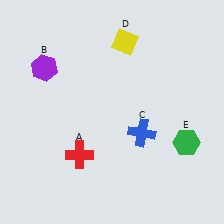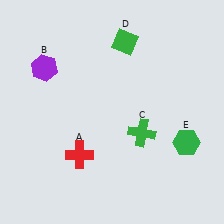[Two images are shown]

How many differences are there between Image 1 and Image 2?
There are 2 differences between the two images.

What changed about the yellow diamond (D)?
In Image 1, D is yellow. In Image 2, it changed to green.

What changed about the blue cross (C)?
In Image 1, C is blue. In Image 2, it changed to green.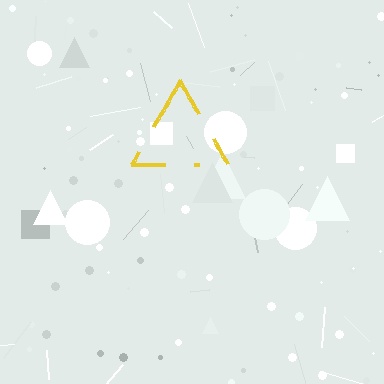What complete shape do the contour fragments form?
The contour fragments form a triangle.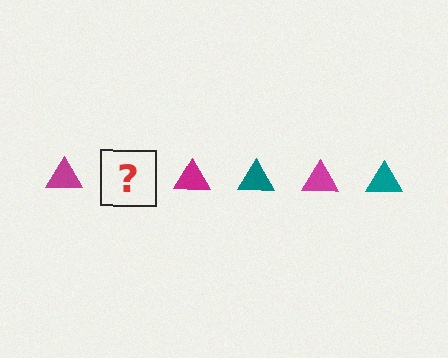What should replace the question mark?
The question mark should be replaced with a teal triangle.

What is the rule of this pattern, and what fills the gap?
The rule is that the pattern cycles through magenta, teal triangles. The gap should be filled with a teal triangle.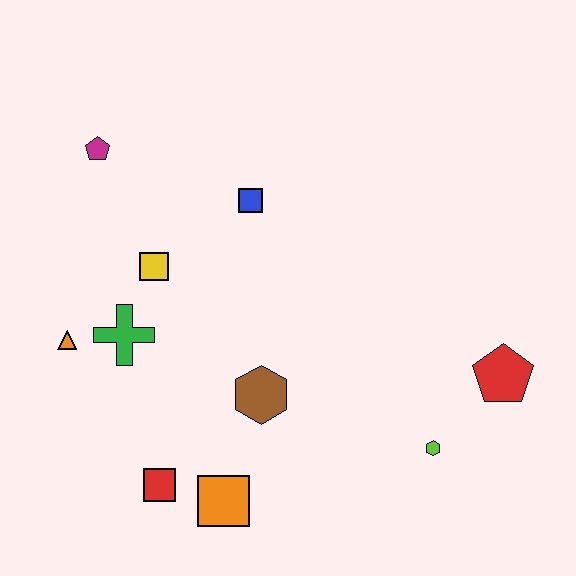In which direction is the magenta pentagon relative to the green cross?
The magenta pentagon is above the green cross.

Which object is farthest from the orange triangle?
The red pentagon is farthest from the orange triangle.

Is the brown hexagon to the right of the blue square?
Yes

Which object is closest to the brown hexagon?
The orange square is closest to the brown hexagon.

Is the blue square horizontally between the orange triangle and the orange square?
No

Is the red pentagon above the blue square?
No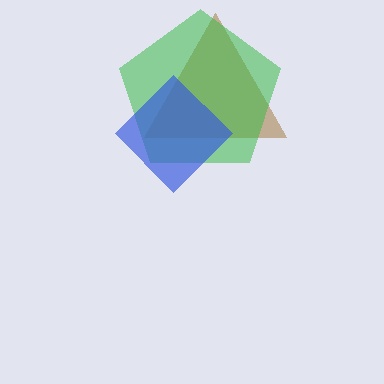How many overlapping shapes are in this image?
There are 3 overlapping shapes in the image.